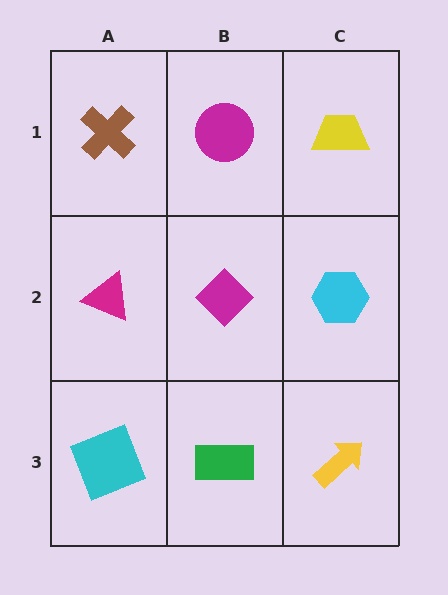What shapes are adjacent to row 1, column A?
A magenta triangle (row 2, column A), a magenta circle (row 1, column B).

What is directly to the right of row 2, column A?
A magenta diamond.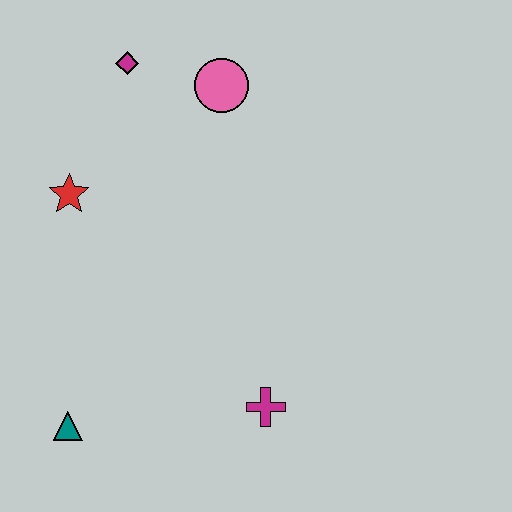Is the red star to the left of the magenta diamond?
Yes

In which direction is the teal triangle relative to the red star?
The teal triangle is below the red star.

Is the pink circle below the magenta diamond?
Yes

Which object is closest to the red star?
The magenta diamond is closest to the red star.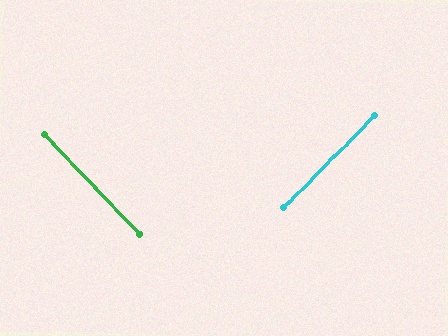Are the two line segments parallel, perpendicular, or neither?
Perpendicular — they meet at approximately 88°.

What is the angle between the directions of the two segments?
Approximately 88 degrees.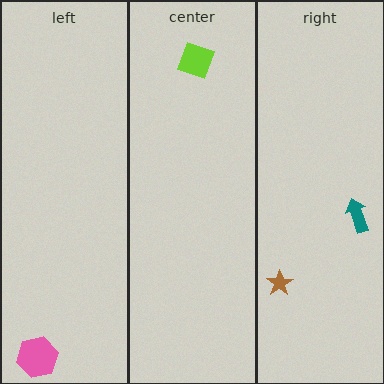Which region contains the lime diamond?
The center region.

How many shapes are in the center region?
1.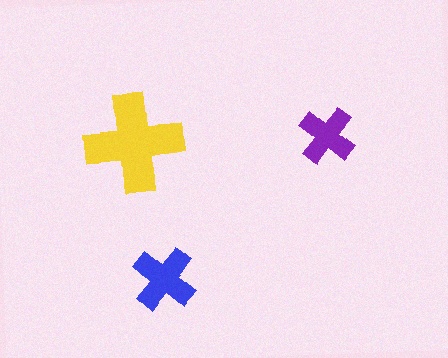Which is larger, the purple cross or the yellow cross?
The yellow one.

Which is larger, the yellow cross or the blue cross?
The yellow one.